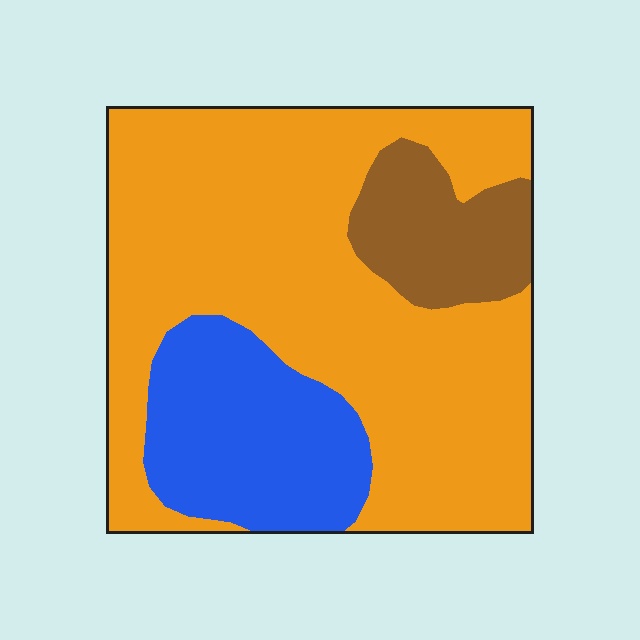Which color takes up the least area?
Brown, at roughly 10%.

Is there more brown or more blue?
Blue.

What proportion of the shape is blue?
Blue covers about 20% of the shape.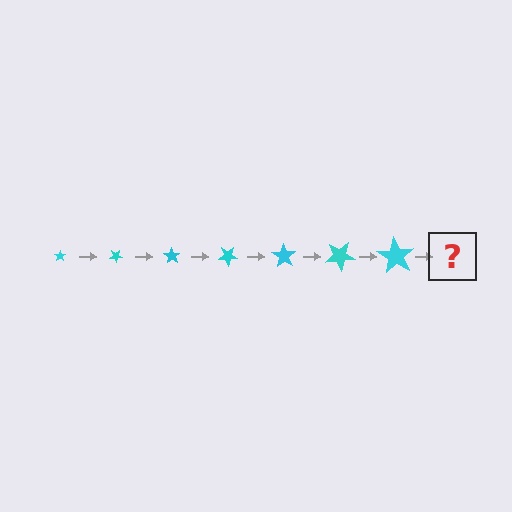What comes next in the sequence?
The next element should be a star, larger than the previous one and rotated 245 degrees from the start.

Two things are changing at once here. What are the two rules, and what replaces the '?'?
The two rules are that the star grows larger each step and it rotates 35 degrees each step. The '?' should be a star, larger than the previous one and rotated 245 degrees from the start.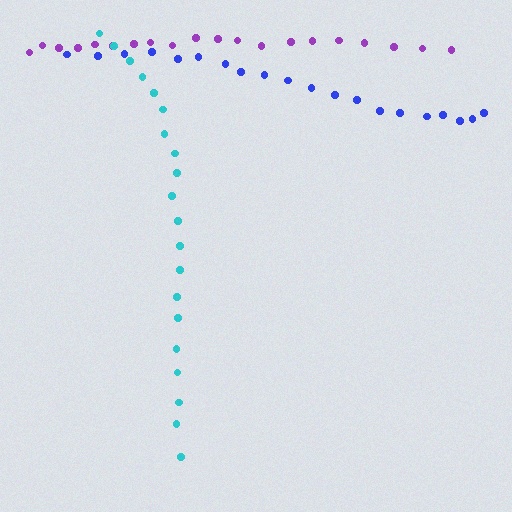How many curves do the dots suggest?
There are 3 distinct paths.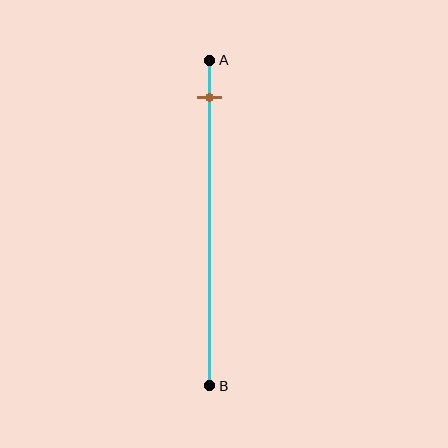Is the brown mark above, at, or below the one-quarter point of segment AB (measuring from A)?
The brown mark is above the one-quarter point of segment AB.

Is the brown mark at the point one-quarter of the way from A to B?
No, the mark is at about 10% from A, not at the 25% one-quarter point.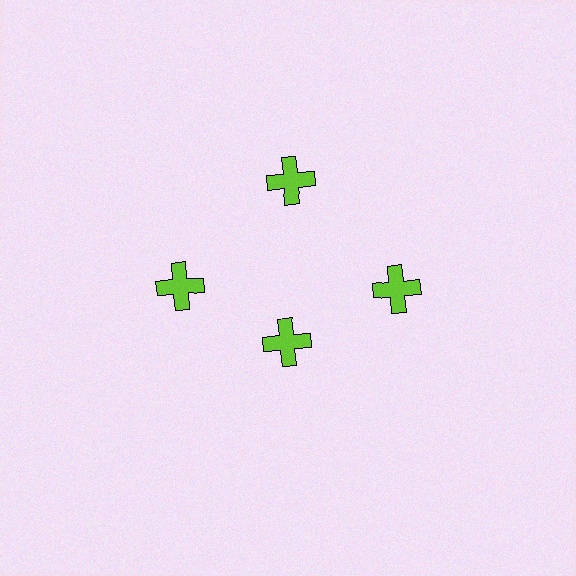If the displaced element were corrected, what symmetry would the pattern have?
It would have 4-fold rotational symmetry — the pattern would map onto itself every 90 degrees.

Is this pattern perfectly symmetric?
No. The 4 lime crosses are arranged in a ring, but one element near the 6 o'clock position is pulled inward toward the center, breaking the 4-fold rotational symmetry.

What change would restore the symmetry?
The symmetry would be restored by moving it outward, back onto the ring so that all 4 crosses sit at equal angles and equal distance from the center.